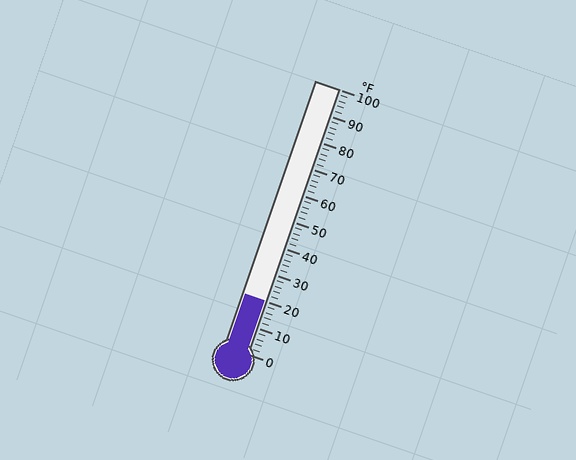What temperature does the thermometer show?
The thermometer shows approximately 20°F.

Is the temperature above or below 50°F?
The temperature is below 50°F.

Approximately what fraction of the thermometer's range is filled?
The thermometer is filled to approximately 20% of its range.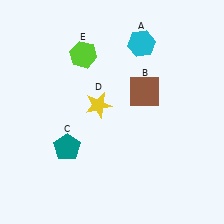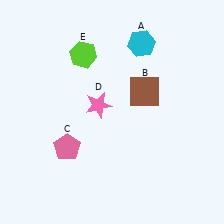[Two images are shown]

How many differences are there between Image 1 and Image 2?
There are 2 differences between the two images.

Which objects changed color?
C changed from teal to pink. D changed from yellow to pink.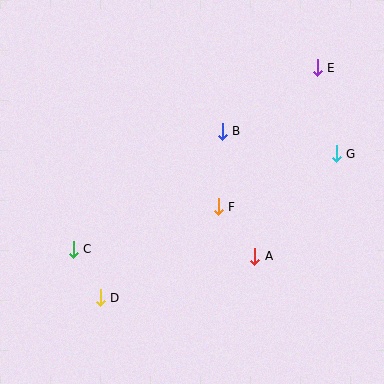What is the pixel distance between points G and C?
The distance between G and C is 280 pixels.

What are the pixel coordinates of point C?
Point C is at (73, 249).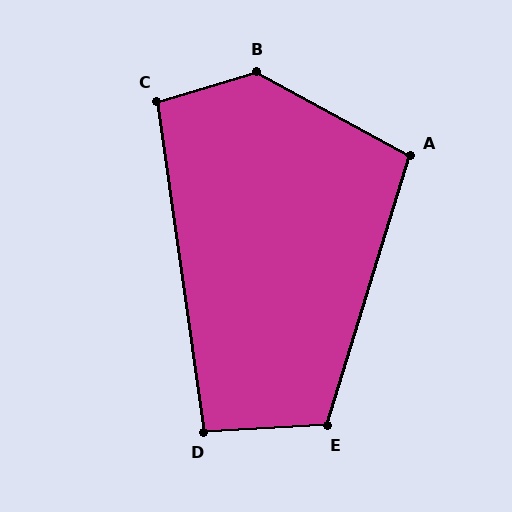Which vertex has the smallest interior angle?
D, at approximately 95 degrees.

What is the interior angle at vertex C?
Approximately 98 degrees (obtuse).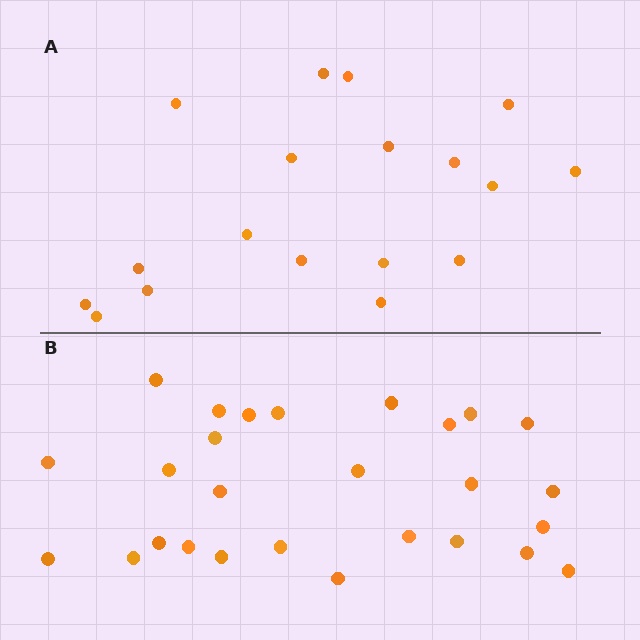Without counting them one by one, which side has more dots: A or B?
Region B (the bottom region) has more dots.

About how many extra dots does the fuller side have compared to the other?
Region B has roughly 8 or so more dots than region A.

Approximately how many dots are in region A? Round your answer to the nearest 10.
About 20 dots. (The exact count is 18, which rounds to 20.)